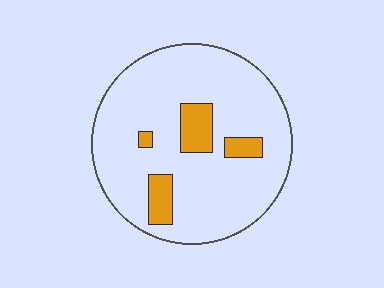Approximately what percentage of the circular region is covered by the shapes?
Approximately 10%.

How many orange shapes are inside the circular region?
4.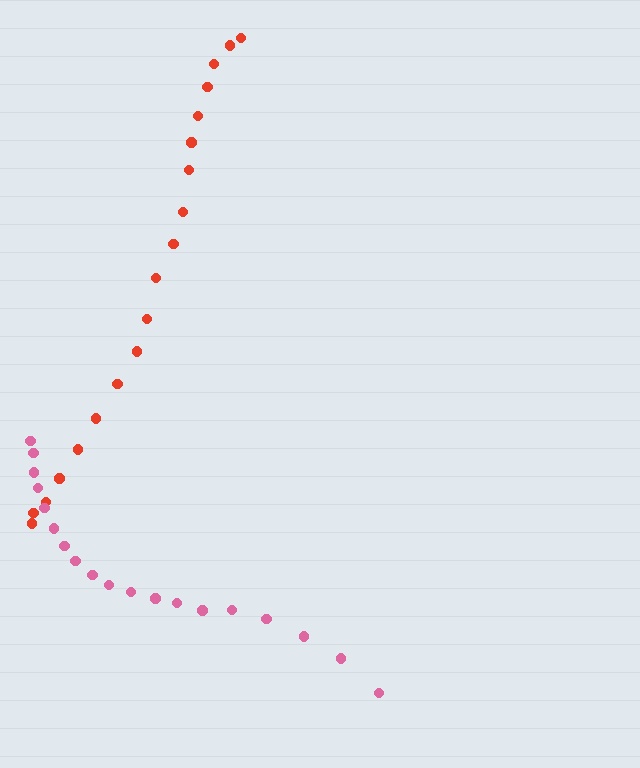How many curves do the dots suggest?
There are 2 distinct paths.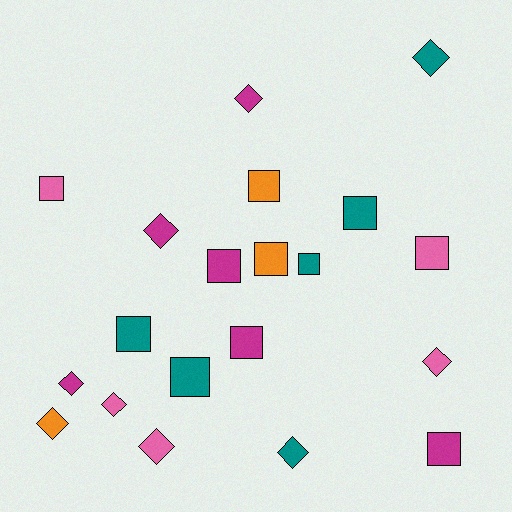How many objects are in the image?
There are 20 objects.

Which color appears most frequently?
Teal, with 6 objects.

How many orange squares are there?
There are 2 orange squares.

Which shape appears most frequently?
Square, with 11 objects.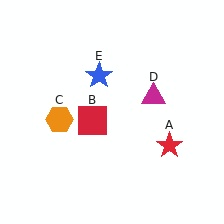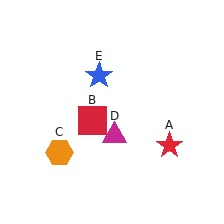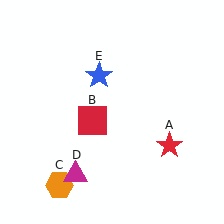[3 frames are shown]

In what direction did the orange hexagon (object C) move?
The orange hexagon (object C) moved down.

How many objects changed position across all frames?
2 objects changed position: orange hexagon (object C), magenta triangle (object D).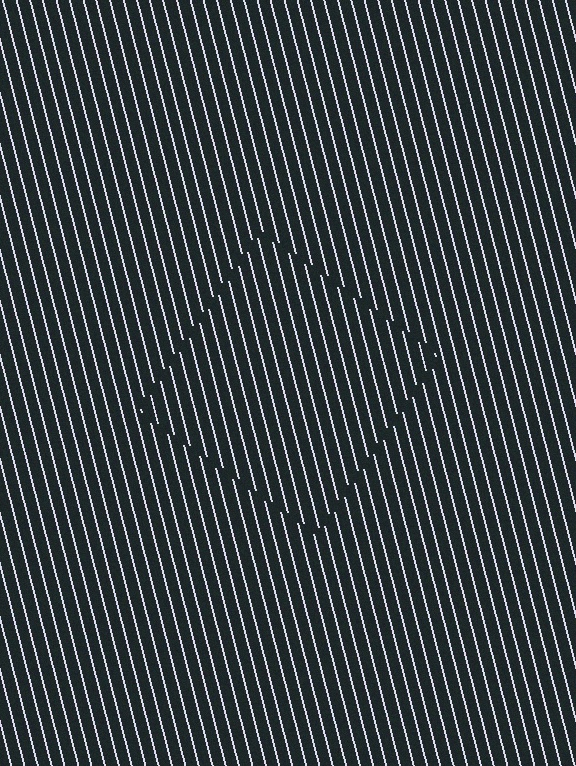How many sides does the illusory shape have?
4 sides — the line-ends trace a square.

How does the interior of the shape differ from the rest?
The interior of the shape contains the same grating, shifted by half a period — the contour is defined by the phase discontinuity where line-ends from the inner and outer gratings abut.